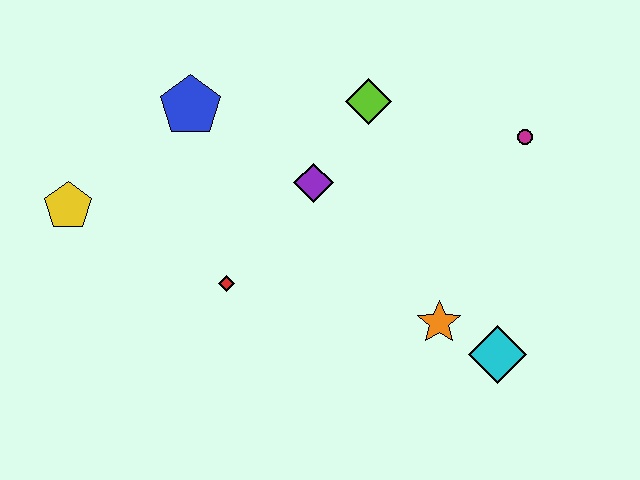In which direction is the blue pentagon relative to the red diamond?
The blue pentagon is above the red diamond.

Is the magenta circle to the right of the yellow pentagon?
Yes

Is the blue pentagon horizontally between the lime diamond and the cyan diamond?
No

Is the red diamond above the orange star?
Yes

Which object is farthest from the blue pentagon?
The cyan diamond is farthest from the blue pentagon.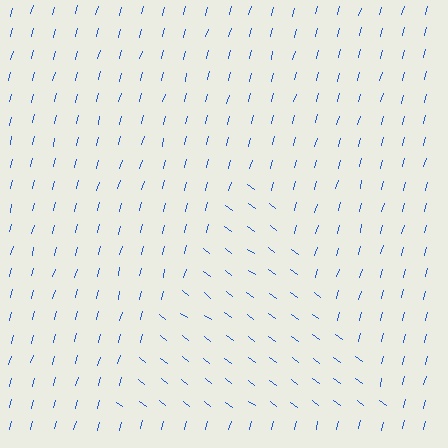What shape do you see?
I see a triangle.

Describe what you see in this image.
The image is filled with small blue line segments. A triangle region in the image has lines oriented differently from the surrounding lines, creating a visible texture boundary.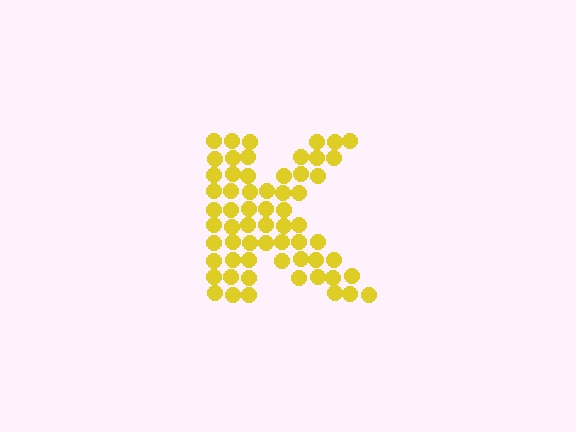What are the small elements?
The small elements are circles.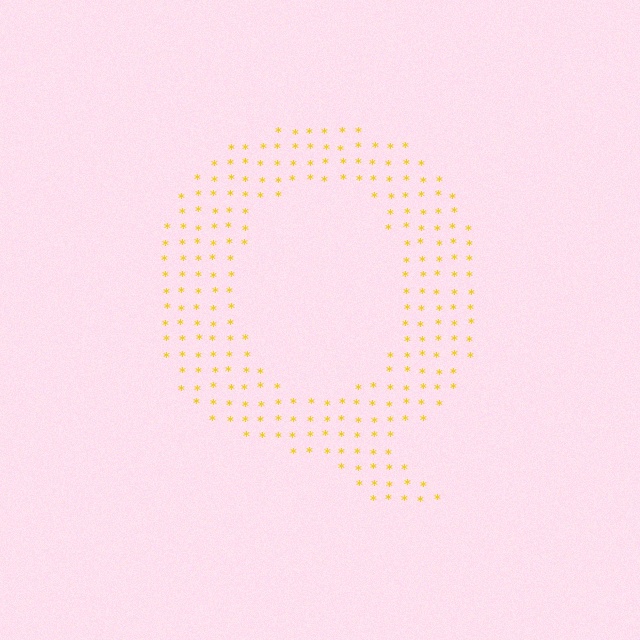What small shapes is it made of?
It is made of small asterisks.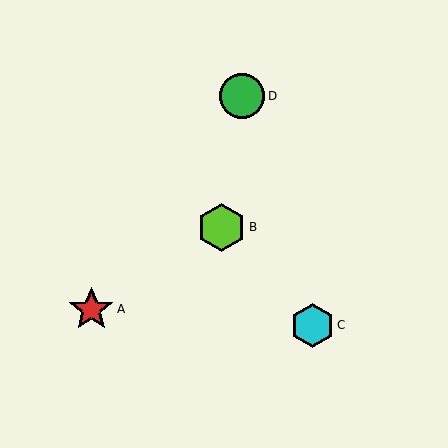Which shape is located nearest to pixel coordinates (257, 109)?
The green circle (labeled D) at (242, 96) is nearest to that location.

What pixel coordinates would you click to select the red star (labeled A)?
Click at (91, 309) to select the red star A.